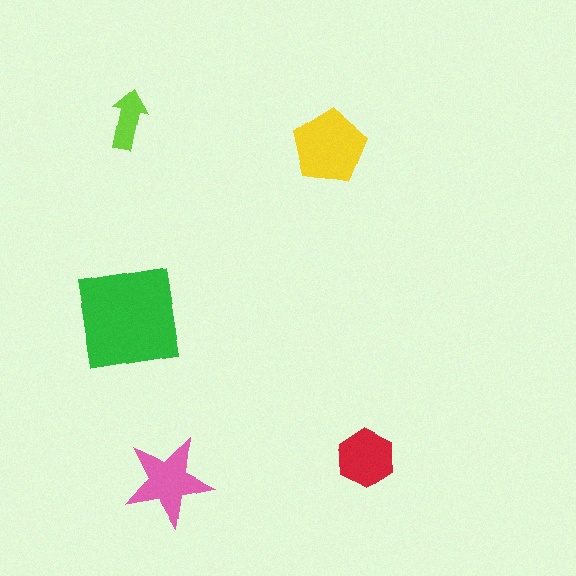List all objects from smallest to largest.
The lime arrow, the red hexagon, the pink star, the yellow pentagon, the green square.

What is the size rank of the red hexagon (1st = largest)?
4th.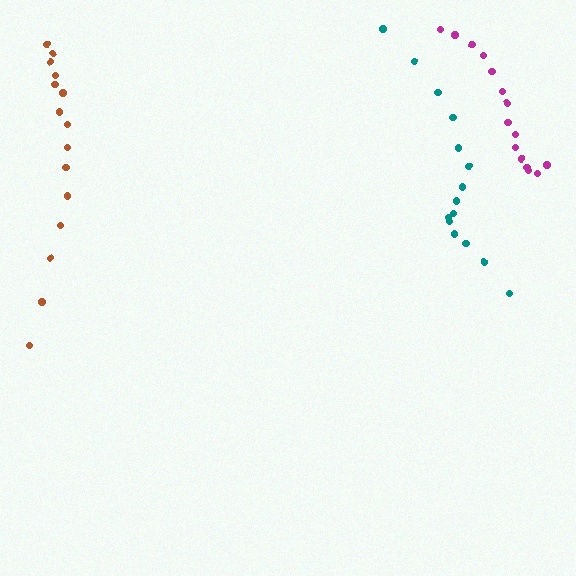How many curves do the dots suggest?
There are 3 distinct paths.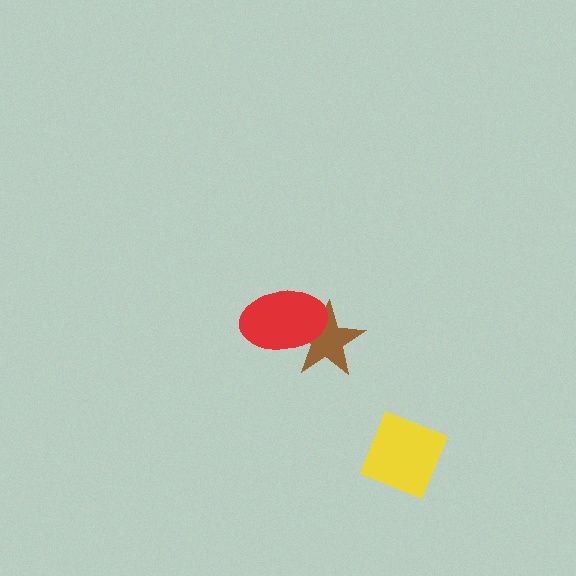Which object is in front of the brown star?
The red ellipse is in front of the brown star.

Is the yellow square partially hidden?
No, no other shape covers it.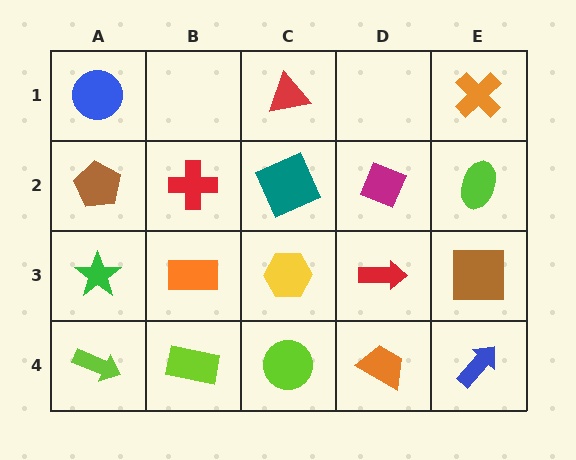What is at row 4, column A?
A lime arrow.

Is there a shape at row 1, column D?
No, that cell is empty.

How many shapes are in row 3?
5 shapes.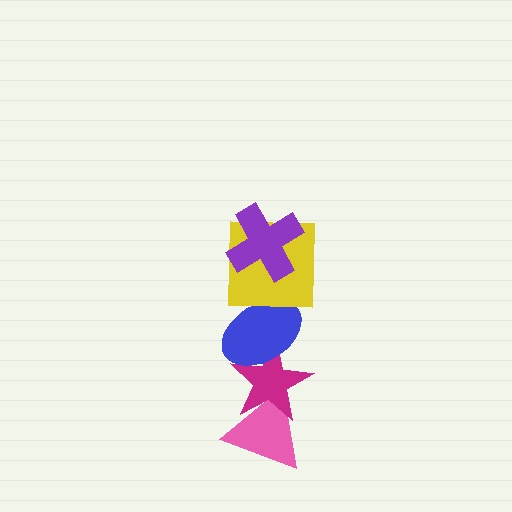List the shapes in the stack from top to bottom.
From top to bottom: the purple cross, the yellow square, the blue ellipse, the magenta star, the pink triangle.